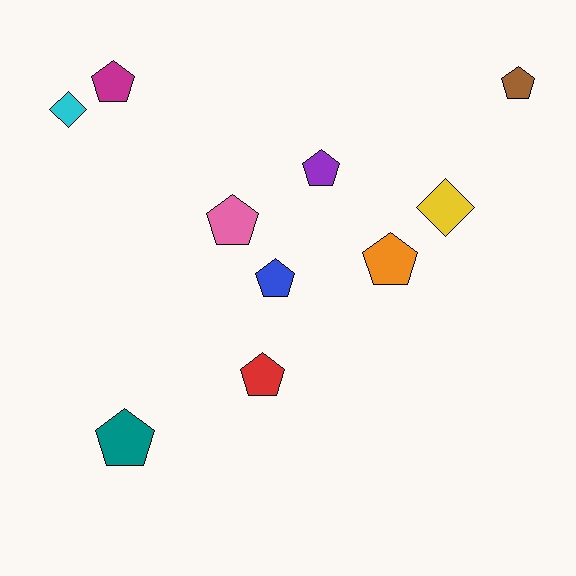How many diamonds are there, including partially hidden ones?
There are 2 diamonds.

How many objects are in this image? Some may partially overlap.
There are 10 objects.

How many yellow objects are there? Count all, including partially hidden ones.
There is 1 yellow object.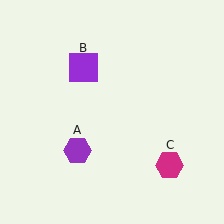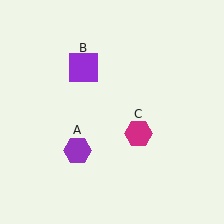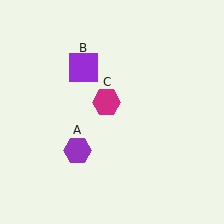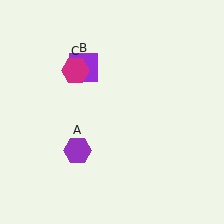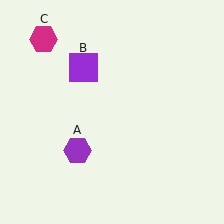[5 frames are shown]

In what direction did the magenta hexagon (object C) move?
The magenta hexagon (object C) moved up and to the left.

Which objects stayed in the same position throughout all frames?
Purple hexagon (object A) and purple square (object B) remained stationary.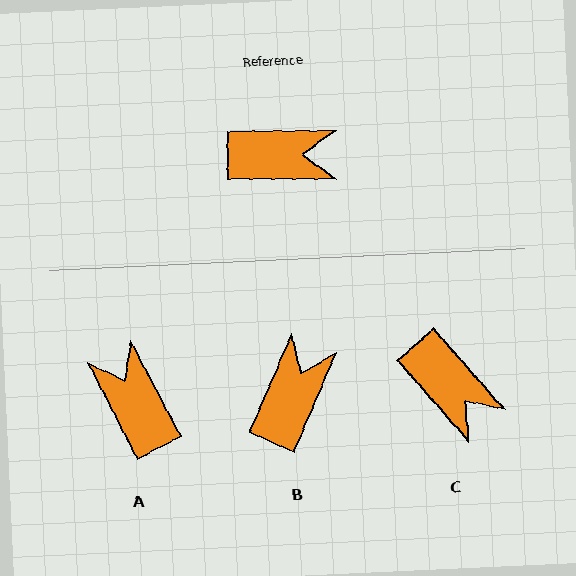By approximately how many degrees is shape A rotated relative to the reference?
Approximately 117 degrees counter-clockwise.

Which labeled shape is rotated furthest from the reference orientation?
A, about 117 degrees away.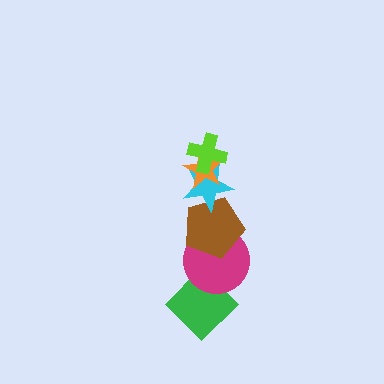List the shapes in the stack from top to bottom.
From top to bottom: the lime cross, the orange star, the cyan star, the brown pentagon, the magenta circle, the green diamond.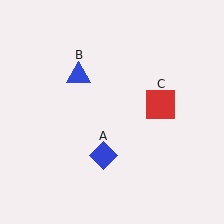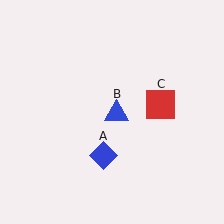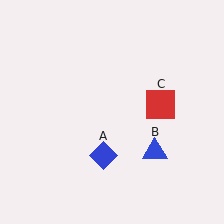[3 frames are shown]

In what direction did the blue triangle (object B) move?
The blue triangle (object B) moved down and to the right.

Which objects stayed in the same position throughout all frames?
Blue diamond (object A) and red square (object C) remained stationary.